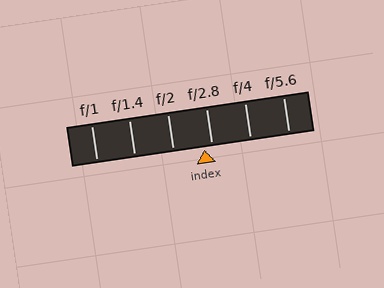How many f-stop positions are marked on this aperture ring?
There are 6 f-stop positions marked.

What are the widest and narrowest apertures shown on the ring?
The widest aperture shown is f/1 and the narrowest is f/5.6.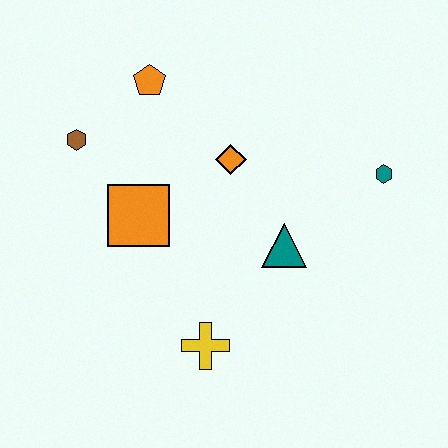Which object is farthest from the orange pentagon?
The yellow cross is farthest from the orange pentagon.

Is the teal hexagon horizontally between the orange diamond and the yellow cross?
No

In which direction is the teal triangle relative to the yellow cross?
The teal triangle is above the yellow cross.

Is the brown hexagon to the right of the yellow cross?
No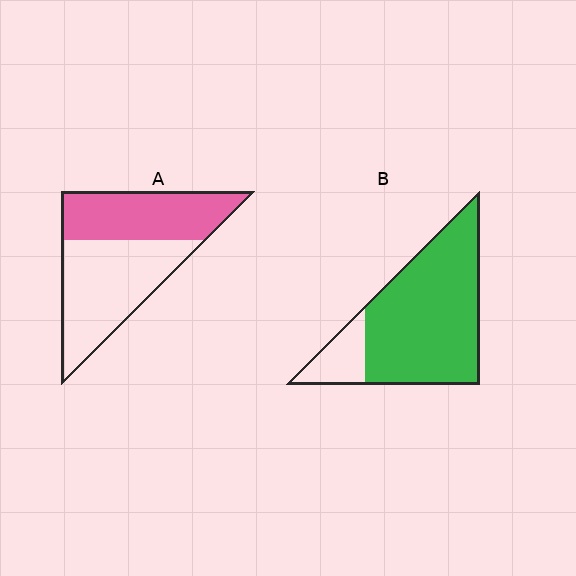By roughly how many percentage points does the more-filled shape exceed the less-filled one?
By roughly 40 percentage points (B over A).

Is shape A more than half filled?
No.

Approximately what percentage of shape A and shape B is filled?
A is approximately 45% and B is approximately 85%.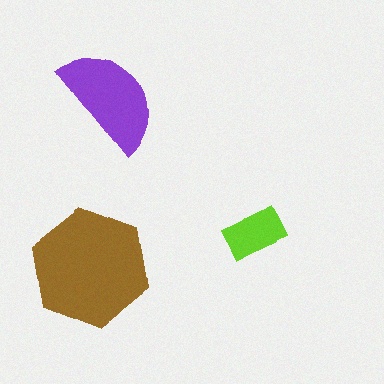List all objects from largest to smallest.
The brown hexagon, the purple semicircle, the lime rectangle.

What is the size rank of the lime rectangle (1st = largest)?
3rd.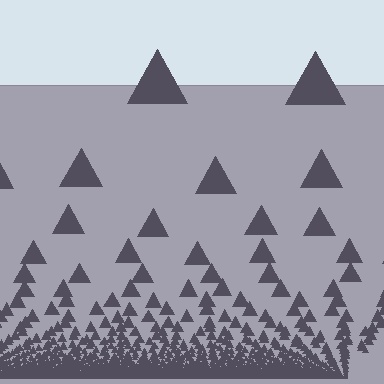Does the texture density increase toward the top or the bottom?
Density increases toward the bottom.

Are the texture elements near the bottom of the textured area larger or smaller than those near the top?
Smaller. The gradient is inverted — elements near the bottom are smaller and denser.